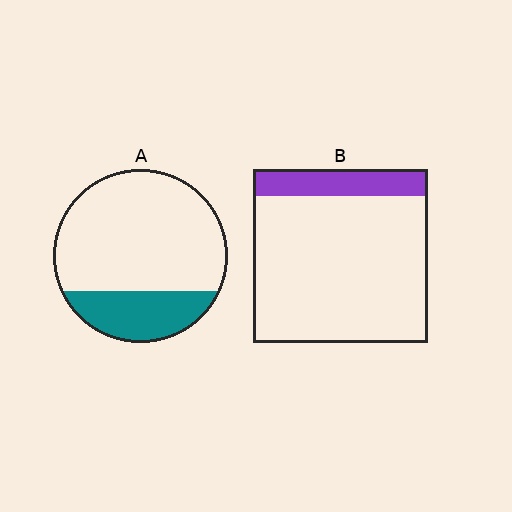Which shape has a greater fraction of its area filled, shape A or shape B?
Shape A.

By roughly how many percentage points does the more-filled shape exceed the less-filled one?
By roughly 10 percentage points (A over B).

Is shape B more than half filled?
No.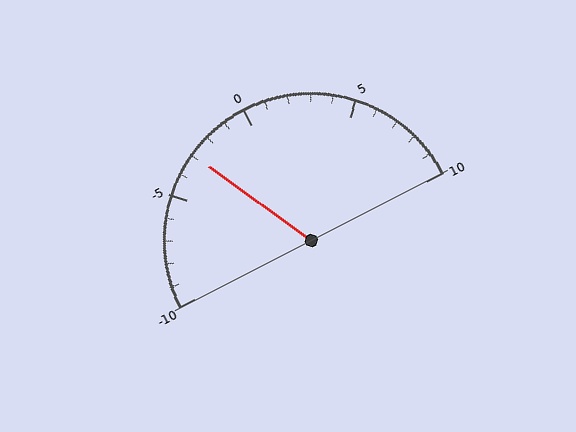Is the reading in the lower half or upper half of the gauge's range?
The reading is in the lower half of the range (-10 to 10).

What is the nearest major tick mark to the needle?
The nearest major tick mark is -5.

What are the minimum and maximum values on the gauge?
The gauge ranges from -10 to 10.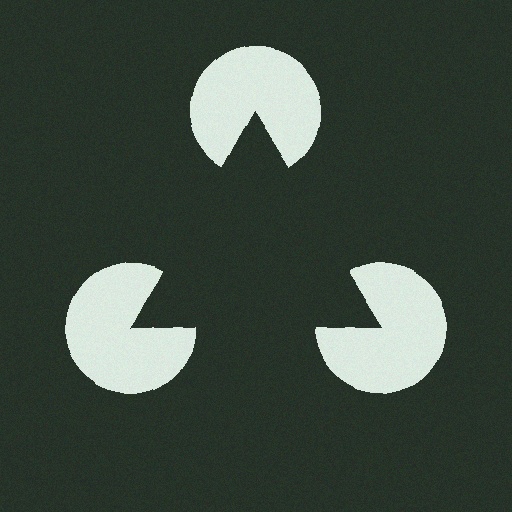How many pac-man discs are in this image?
There are 3 — one at each vertex of the illusory triangle.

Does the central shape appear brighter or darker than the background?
It typically appears slightly darker than the background, even though no actual brightness change is drawn.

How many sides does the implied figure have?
3 sides.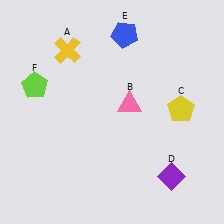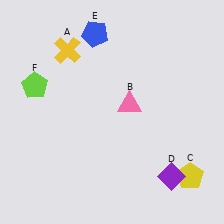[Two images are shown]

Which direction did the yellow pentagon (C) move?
The yellow pentagon (C) moved down.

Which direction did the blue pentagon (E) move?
The blue pentagon (E) moved left.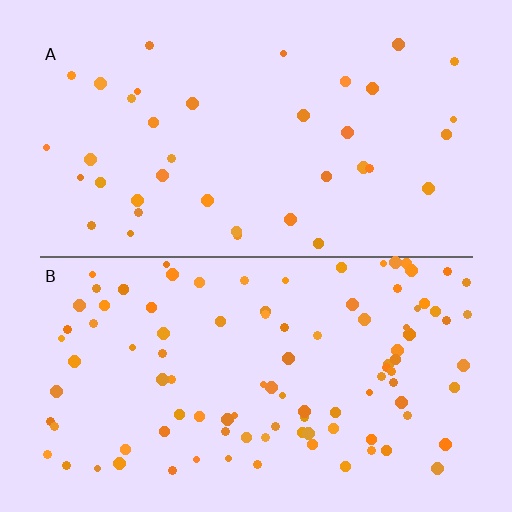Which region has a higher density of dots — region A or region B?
B (the bottom).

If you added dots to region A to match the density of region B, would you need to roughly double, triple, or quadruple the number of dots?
Approximately triple.